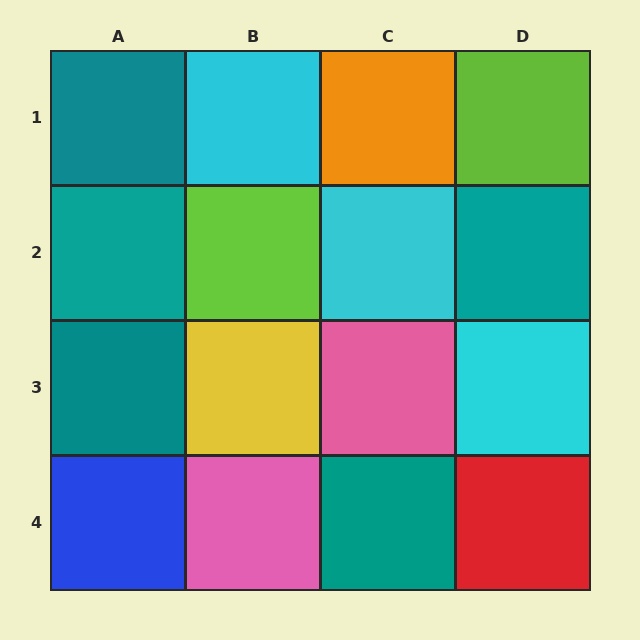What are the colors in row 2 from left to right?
Teal, lime, cyan, teal.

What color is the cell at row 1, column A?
Teal.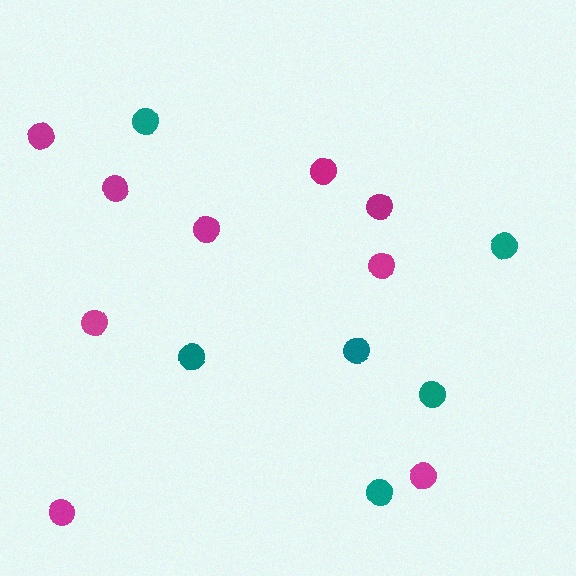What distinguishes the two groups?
There are 2 groups: one group of magenta circles (9) and one group of teal circles (6).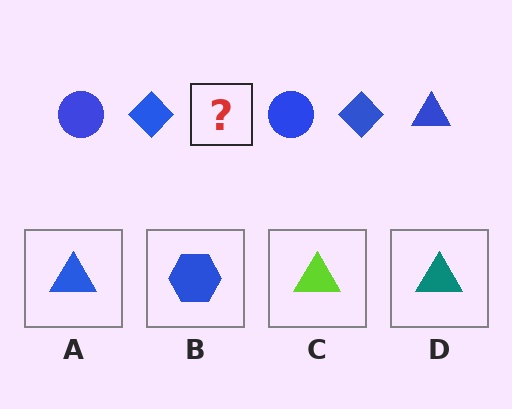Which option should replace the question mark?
Option A.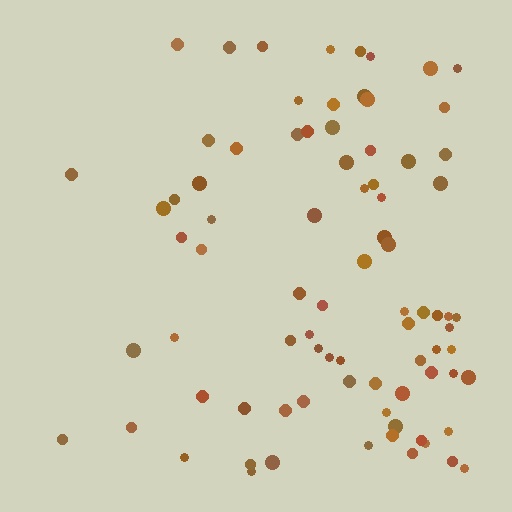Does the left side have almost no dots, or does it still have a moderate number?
Still a moderate number, just noticeably fewer than the right.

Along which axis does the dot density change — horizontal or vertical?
Horizontal.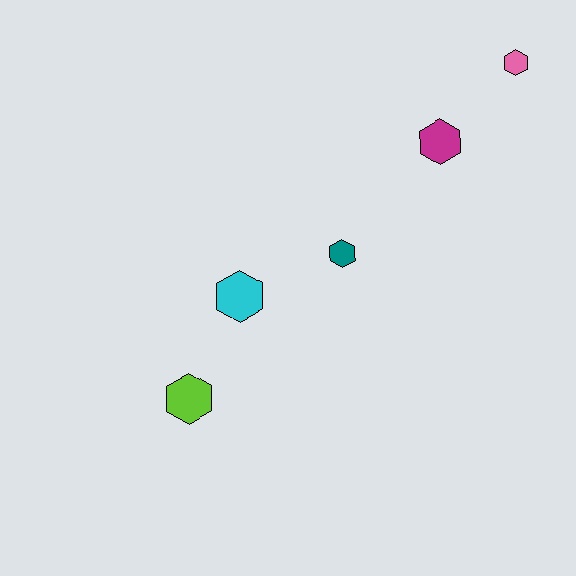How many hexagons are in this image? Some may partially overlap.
There are 5 hexagons.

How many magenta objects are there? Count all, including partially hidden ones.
There is 1 magenta object.